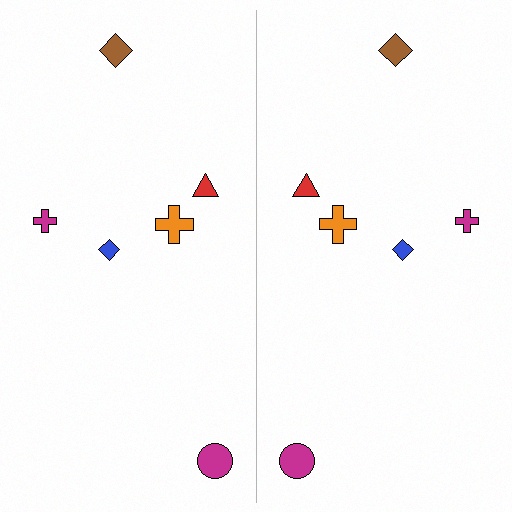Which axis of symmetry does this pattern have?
The pattern has a vertical axis of symmetry running through the center of the image.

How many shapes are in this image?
There are 12 shapes in this image.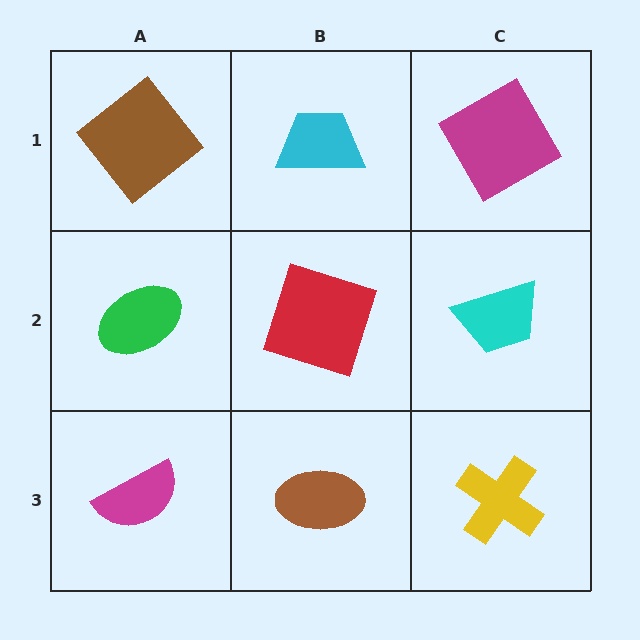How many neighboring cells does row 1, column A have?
2.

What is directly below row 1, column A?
A green ellipse.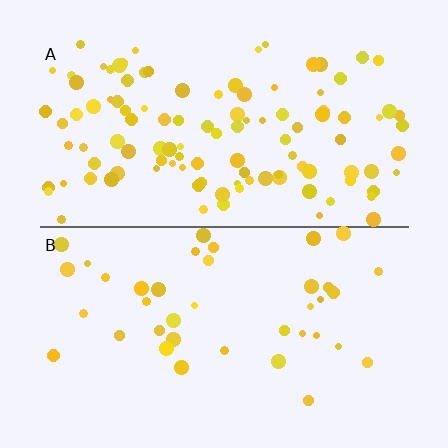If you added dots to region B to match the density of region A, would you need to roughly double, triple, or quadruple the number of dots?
Approximately triple.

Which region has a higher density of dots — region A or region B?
A (the top).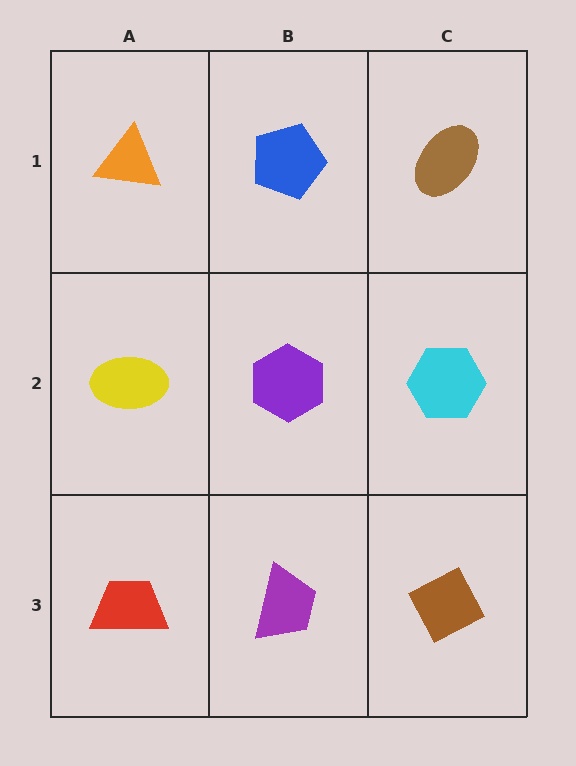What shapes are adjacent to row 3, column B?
A purple hexagon (row 2, column B), a red trapezoid (row 3, column A), a brown diamond (row 3, column C).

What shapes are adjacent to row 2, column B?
A blue pentagon (row 1, column B), a purple trapezoid (row 3, column B), a yellow ellipse (row 2, column A), a cyan hexagon (row 2, column C).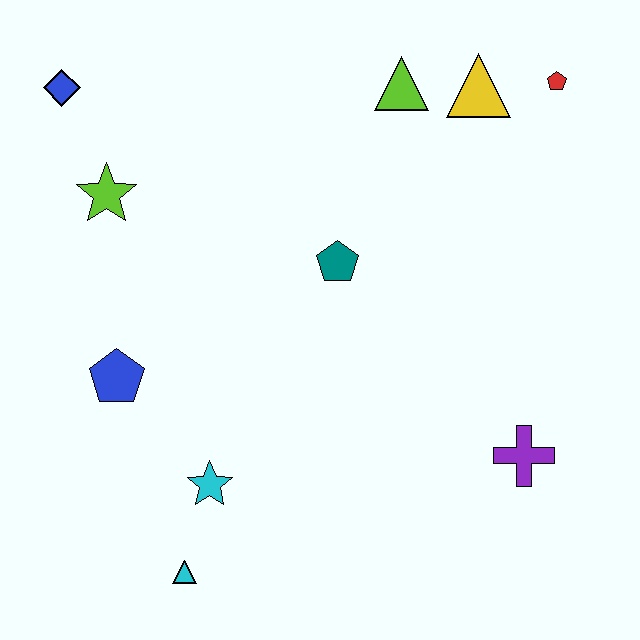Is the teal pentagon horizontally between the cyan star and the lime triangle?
Yes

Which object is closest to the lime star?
The blue diamond is closest to the lime star.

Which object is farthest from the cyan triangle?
The red pentagon is farthest from the cyan triangle.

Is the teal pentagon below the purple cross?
No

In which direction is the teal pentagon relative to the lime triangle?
The teal pentagon is below the lime triangle.